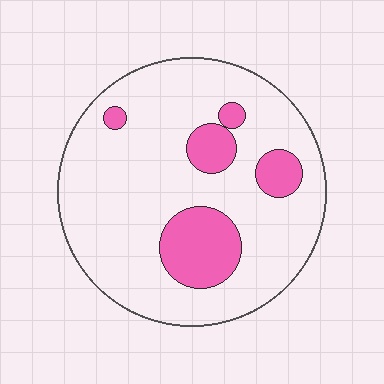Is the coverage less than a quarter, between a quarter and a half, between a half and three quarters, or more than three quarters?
Less than a quarter.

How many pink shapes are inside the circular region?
5.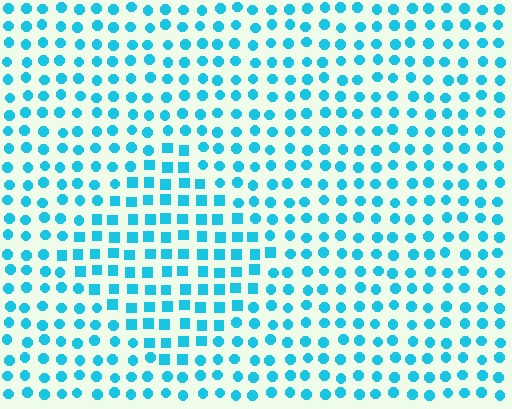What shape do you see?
I see a diamond.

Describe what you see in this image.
The image is filled with small cyan elements arranged in a uniform grid. A diamond-shaped region contains squares, while the surrounding area contains circles. The boundary is defined purely by the change in element shape.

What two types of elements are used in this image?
The image uses squares inside the diamond region and circles outside it.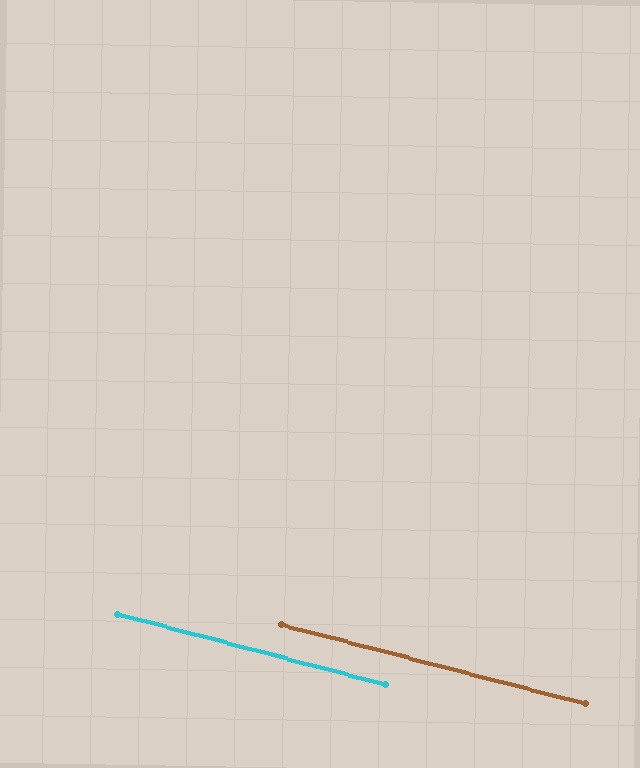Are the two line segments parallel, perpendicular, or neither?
Parallel — their directions differ by only 0.0°.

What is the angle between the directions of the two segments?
Approximately 0 degrees.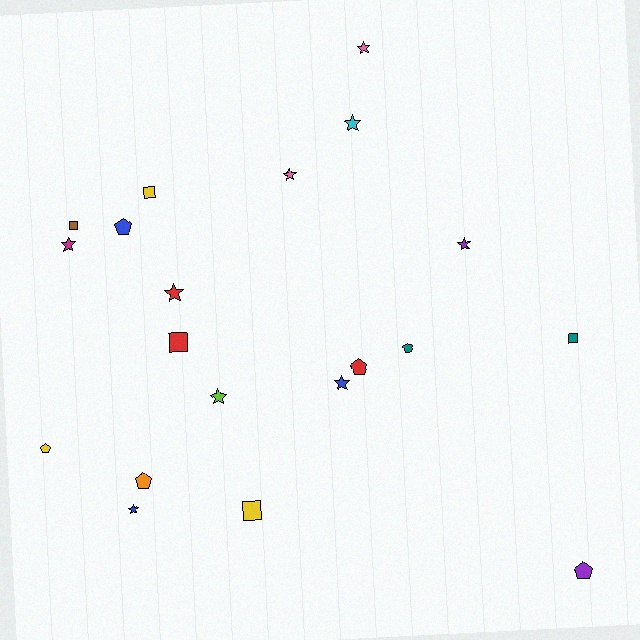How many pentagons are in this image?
There are 6 pentagons.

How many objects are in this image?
There are 20 objects.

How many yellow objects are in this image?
There are 3 yellow objects.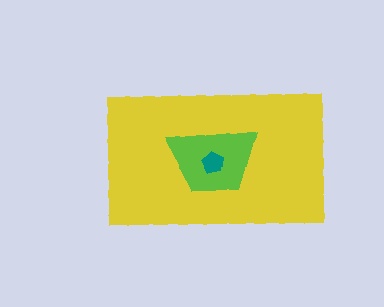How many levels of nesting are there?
3.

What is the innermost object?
The teal pentagon.